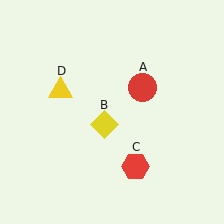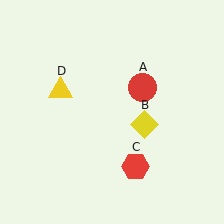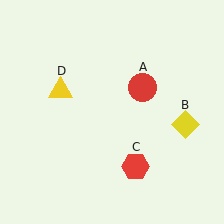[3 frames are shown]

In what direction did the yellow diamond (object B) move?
The yellow diamond (object B) moved right.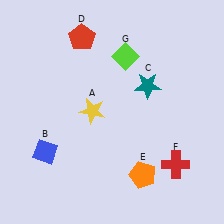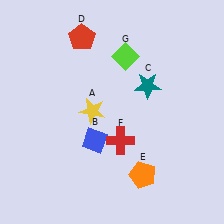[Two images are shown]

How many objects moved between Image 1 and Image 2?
2 objects moved between the two images.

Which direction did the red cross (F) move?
The red cross (F) moved left.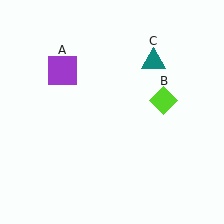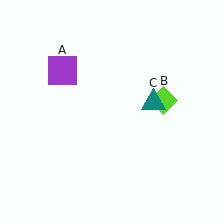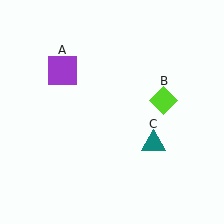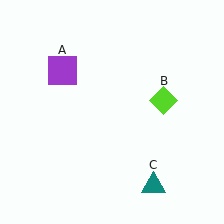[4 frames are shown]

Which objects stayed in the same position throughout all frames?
Purple square (object A) and lime diamond (object B) remained stationary.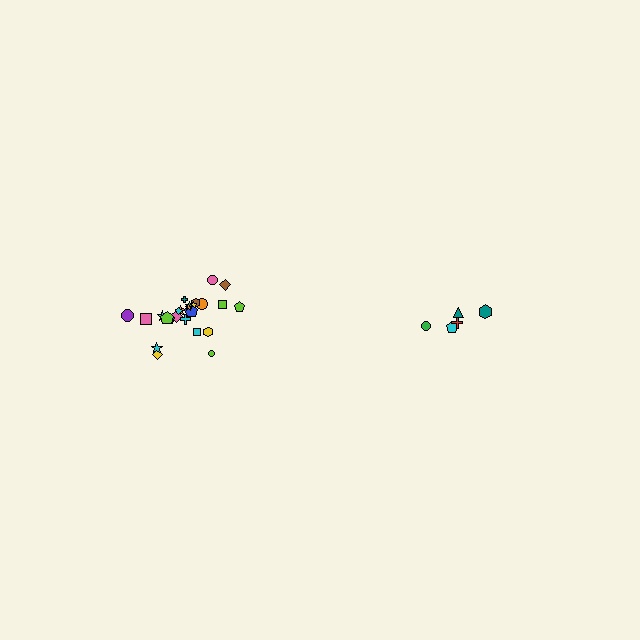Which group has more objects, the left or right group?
The left group.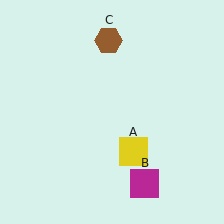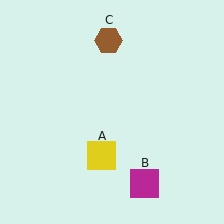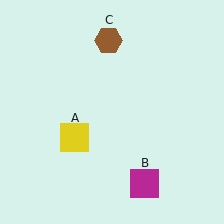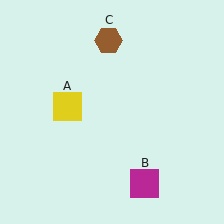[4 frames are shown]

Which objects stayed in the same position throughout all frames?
Magenta square (object B) and brown hexagon (object C) remained stationary.